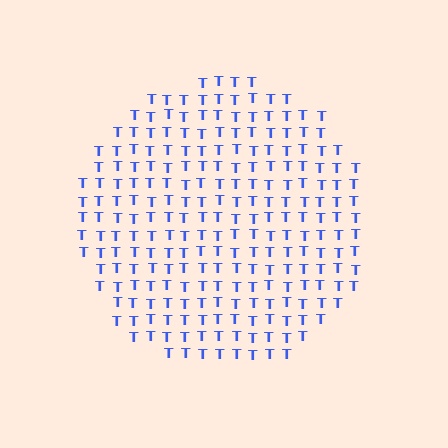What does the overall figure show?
The overall figure shows a circle.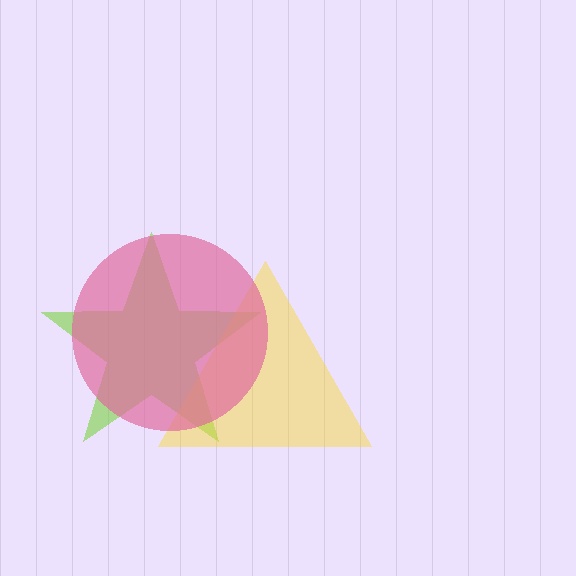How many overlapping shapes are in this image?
There are 3 overlapping shapes in the image.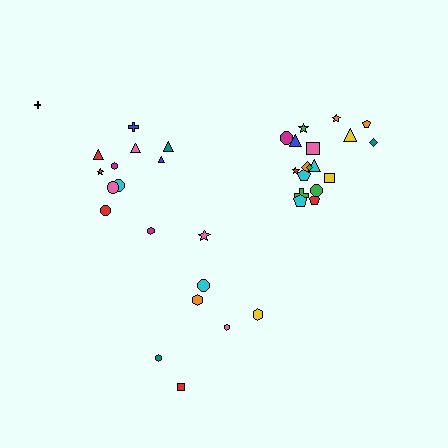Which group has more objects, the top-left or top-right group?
The top-right group.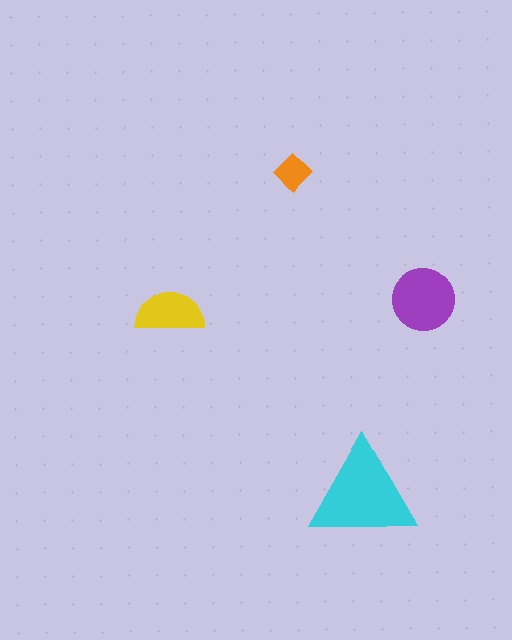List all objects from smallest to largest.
The orange diamond, the yellow semicircle, the purple circle, the cyan triangle.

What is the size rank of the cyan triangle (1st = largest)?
1st.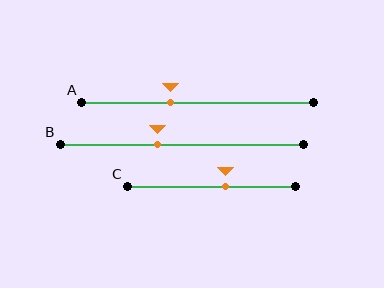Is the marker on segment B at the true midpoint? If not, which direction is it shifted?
No, the marker on segment B is shifted to the left by about 10% of the segment length.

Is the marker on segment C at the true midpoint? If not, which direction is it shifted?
No, the marker on segment C is shifted to the right by about 9% of the segment length.